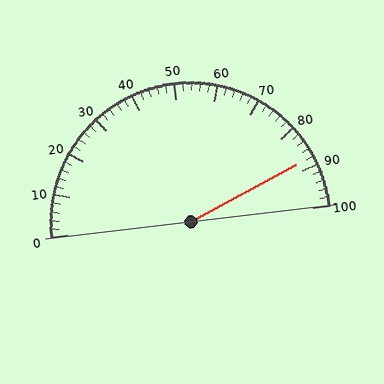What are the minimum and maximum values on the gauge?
The gauge ranges from 0 to 100.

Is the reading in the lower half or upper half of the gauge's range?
The reading is in the upper half of the range (0 to 100).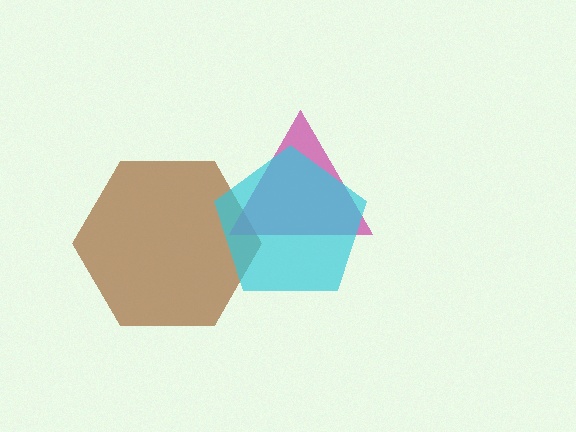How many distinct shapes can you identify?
There are 3 distinct shapes: a brown hexagon, a magenta triangle, a cyan pentagon.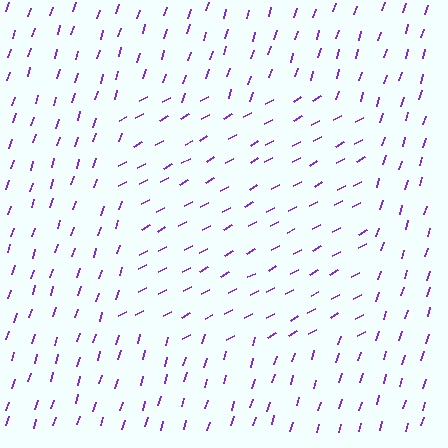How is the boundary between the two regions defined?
The boundary is defined purely by a change in line orientation (approximately 45 degrees difference). All lines are the same color and thickness.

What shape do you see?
I see a rectangle.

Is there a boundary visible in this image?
Yes, there is a texture boundary formed by a change in line orientation.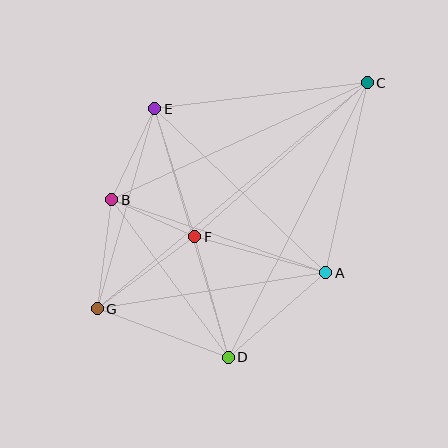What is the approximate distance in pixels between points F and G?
The distance between F and G is approximately 121 pixels.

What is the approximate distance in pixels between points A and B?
The distance between A and B is approximately 226 pixels.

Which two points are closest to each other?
Points B and F are closest to each other.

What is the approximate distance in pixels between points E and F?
The distance between E and F is approximately 134 pixels.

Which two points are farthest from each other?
Points C and G are farthest from each other.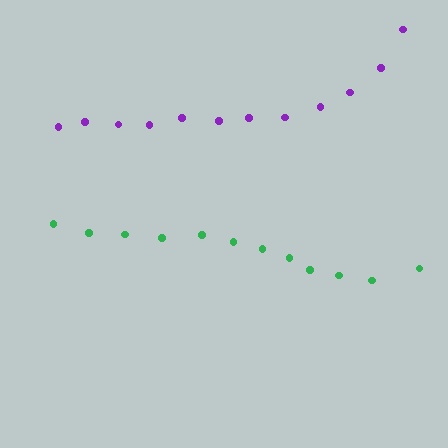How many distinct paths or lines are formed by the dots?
There are 2 distinct paths.